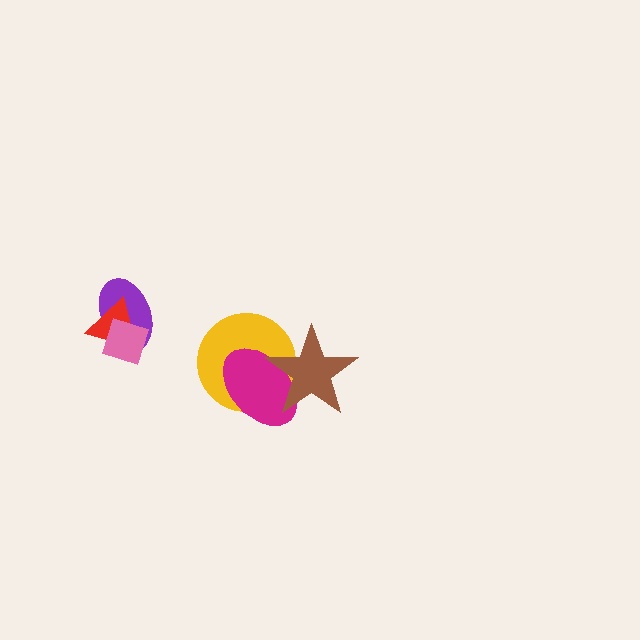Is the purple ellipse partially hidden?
Yes, it is partially covered by another shape.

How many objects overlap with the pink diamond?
2 objects overlap with the pink diamond.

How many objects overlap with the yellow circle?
2 objects overlap with the yellow circle.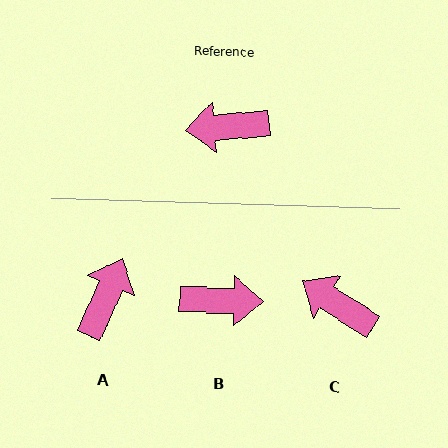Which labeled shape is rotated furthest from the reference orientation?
B, about 173 degrees away.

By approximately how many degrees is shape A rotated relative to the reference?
Approximately 118 degrees clockwise.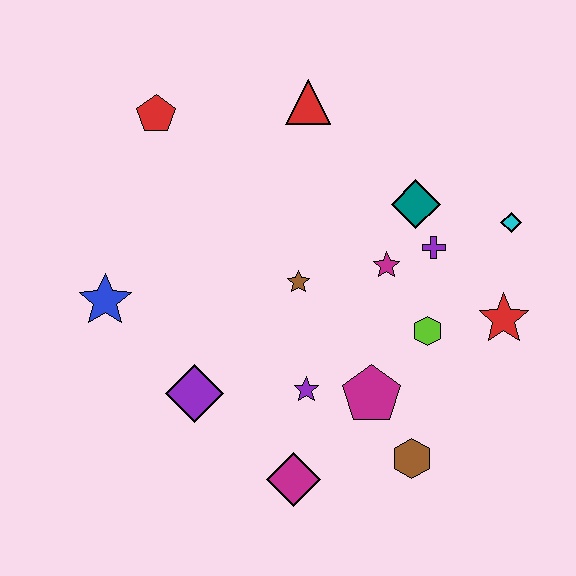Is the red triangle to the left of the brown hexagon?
Yes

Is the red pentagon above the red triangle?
No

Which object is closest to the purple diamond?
The purple star is closest to the purple diamond.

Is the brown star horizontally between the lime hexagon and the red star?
No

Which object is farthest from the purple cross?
The blue star is farthest from the purple cross.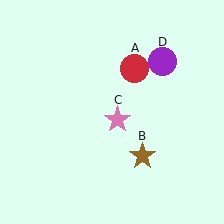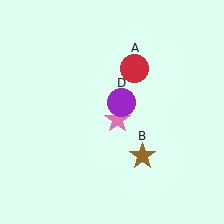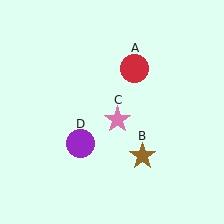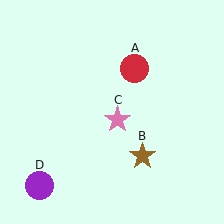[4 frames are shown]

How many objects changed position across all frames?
1 object changed position: purple circle (object D).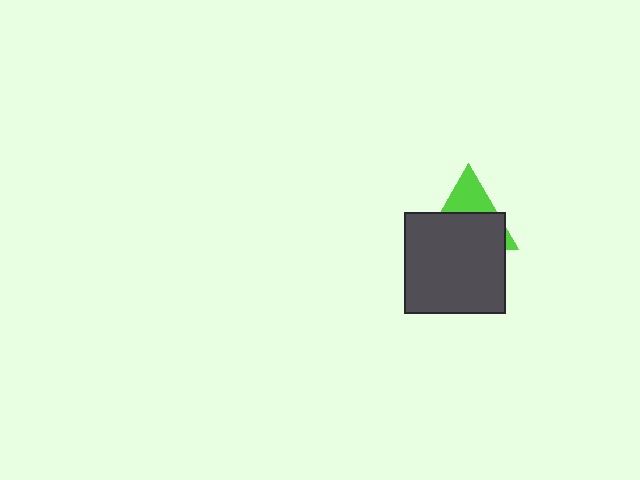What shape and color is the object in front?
The object in front is a dark gray square.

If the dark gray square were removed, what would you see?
You would see the complete lime triangle.